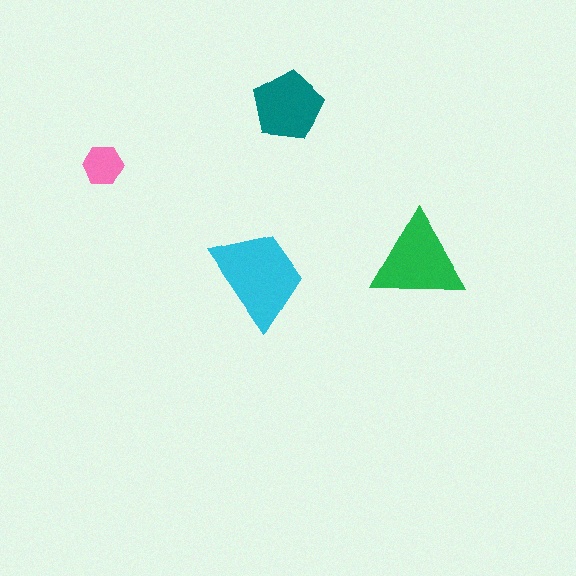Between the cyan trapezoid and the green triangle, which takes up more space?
The cyan trapezoid.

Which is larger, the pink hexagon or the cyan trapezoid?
The cyan trapezoid.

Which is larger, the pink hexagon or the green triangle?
The green triangle.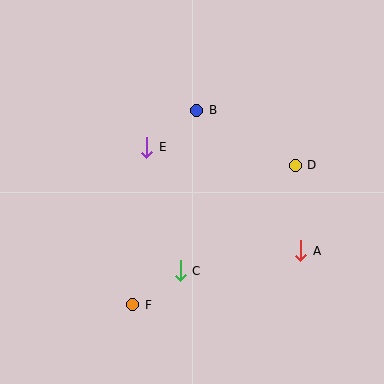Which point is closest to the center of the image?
Point E at (147, 147) is closest to the center.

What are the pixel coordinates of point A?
Point A is at (301, 251).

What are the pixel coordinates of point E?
Point E is at (147, 147).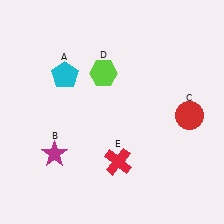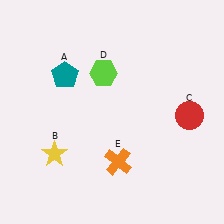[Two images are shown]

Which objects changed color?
A changed from cyan to teal. B changed from magenta to yellow. E changed from red to orange.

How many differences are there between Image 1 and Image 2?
There are 3 differences between the two images.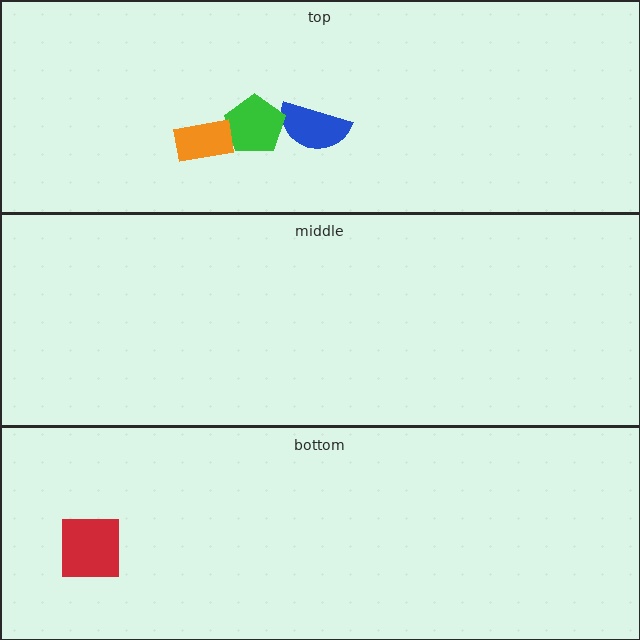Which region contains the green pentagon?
The top region.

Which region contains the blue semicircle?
The top region.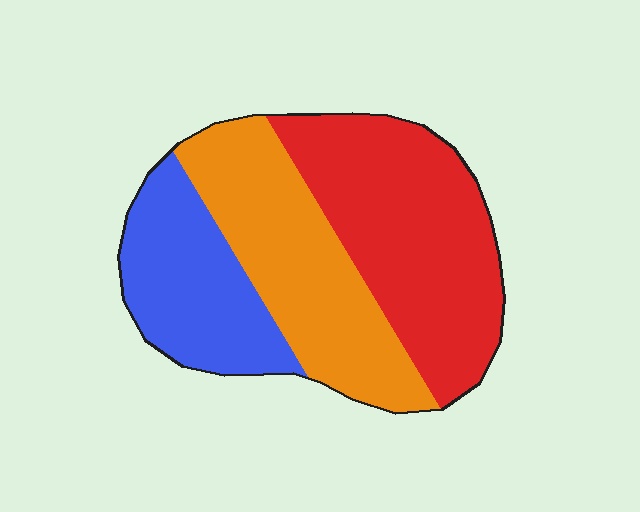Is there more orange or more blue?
Orange.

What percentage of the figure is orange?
Orange takes up about one third (1/3) of the figure.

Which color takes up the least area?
Blue, at roughly 25%.